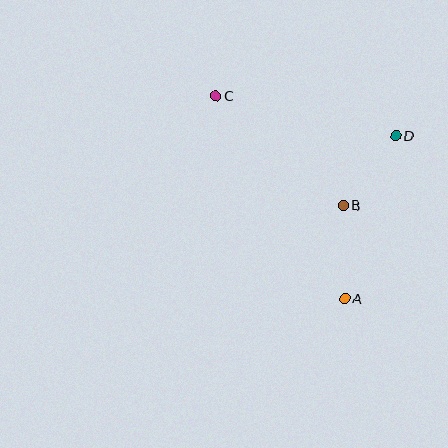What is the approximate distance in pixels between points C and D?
The distance between C and D is approximately 184 pixels.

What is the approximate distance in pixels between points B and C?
The distance between B and C is approximately 168 pixels.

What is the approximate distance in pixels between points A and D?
The distance between A and D is approximately 171 pixels.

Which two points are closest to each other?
Points B and D are closest to each other.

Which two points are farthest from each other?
Points A and C are farthest from each other.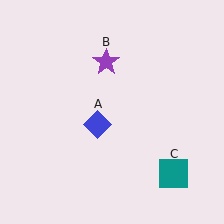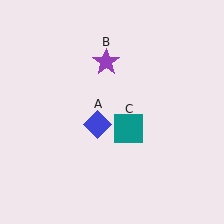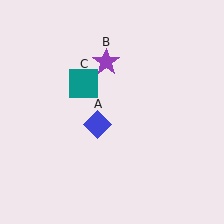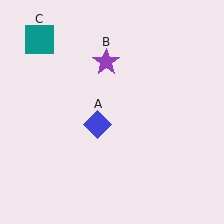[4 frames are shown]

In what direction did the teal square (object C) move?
The teal square (object C) moved up and to the left.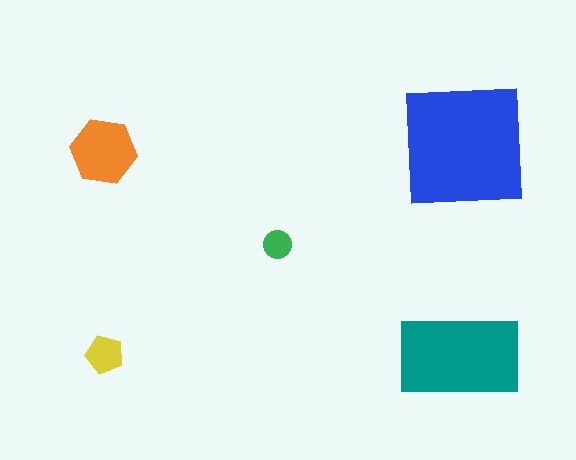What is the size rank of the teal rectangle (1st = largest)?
2nd.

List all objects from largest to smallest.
The blue square, the teal rectangle, the orange hexagon, the yellow pentagon, the green circle.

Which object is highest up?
The blue square is topmost.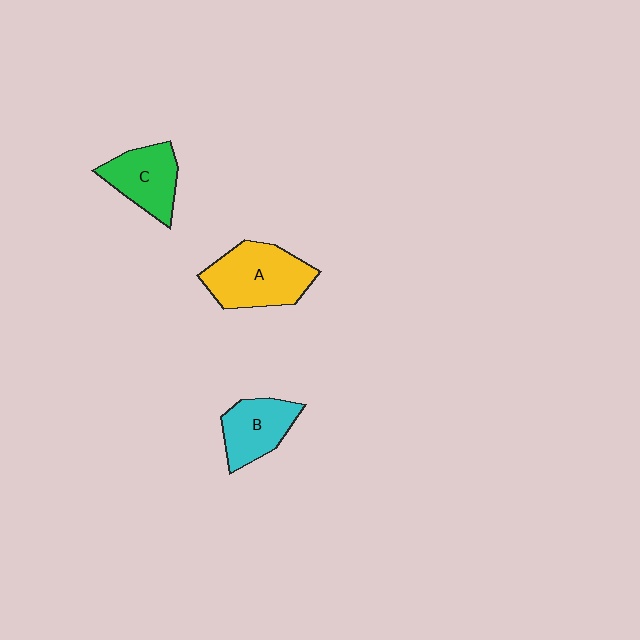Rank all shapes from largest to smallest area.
From largest to smallest: A (yellow), C (green), B (cyan).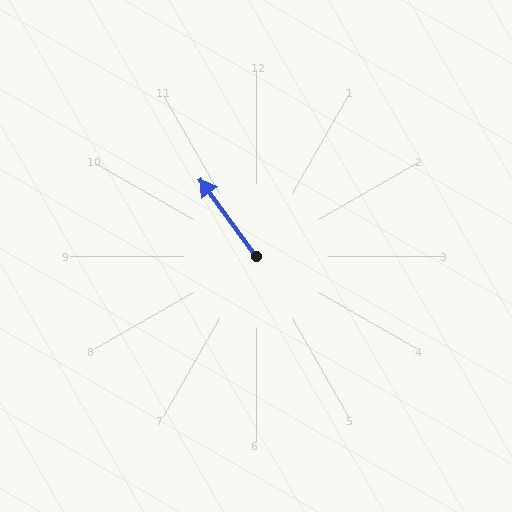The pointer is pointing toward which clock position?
Roughly 11 o'clock.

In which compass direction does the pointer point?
Northwest.